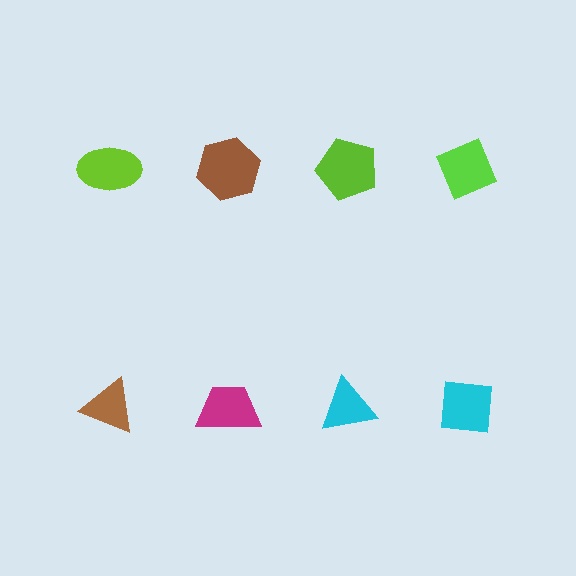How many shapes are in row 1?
4 shapes.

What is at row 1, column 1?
A lime ellipse.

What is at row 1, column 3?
A lime pentagon.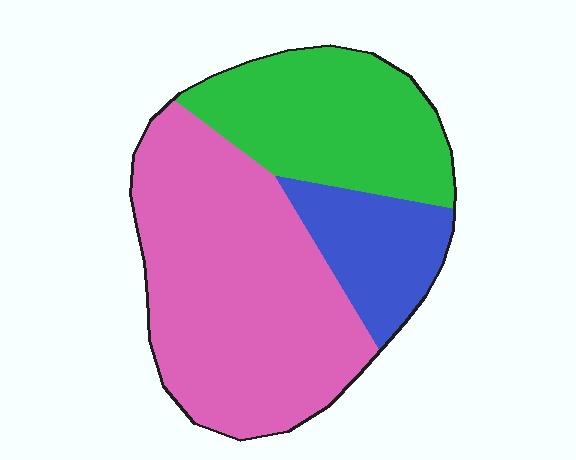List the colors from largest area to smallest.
From largest to smallest: pink, green, blue.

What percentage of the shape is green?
Green covers around 30% of the shape.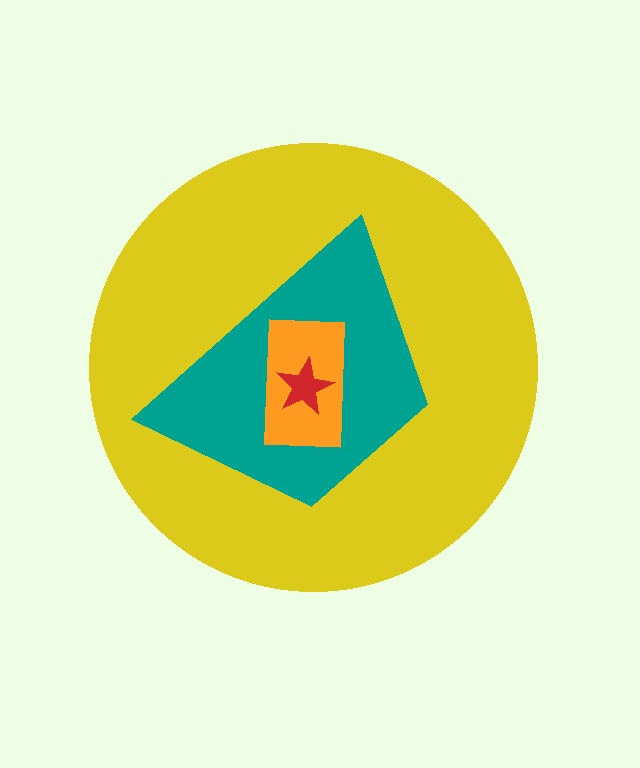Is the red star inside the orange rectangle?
Yes.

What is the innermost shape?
The red star.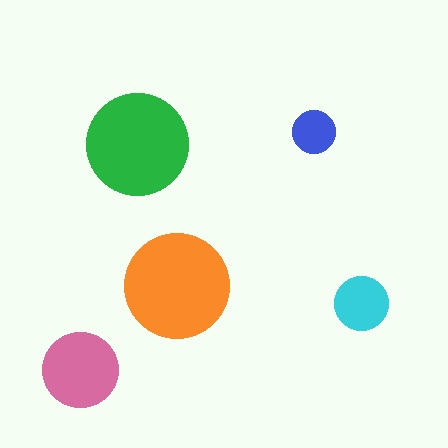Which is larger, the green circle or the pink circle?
The green one.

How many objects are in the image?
There are 5 objects in the image.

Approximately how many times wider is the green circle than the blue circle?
About 2.5 times wider.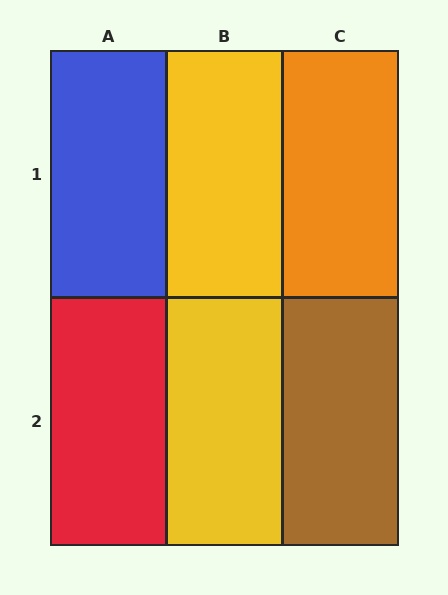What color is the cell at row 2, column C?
Brown.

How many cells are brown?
1 cell is brown.